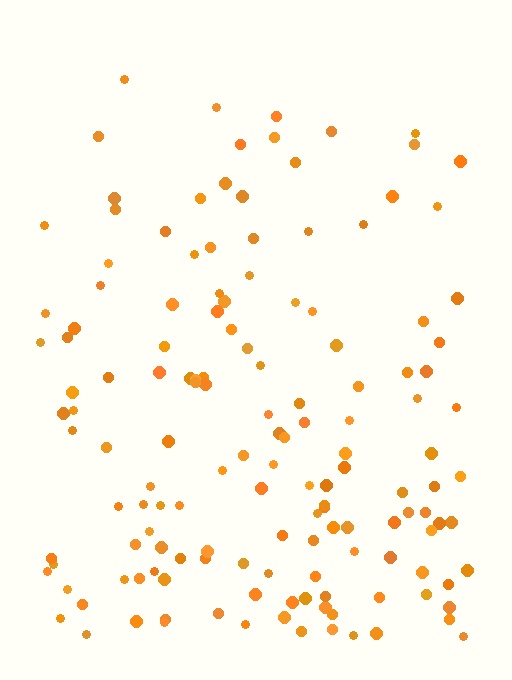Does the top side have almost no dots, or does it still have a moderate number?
Still a moderate number, just noticeably fewer than the bottom.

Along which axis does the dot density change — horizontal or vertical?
Vertical.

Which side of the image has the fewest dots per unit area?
The top.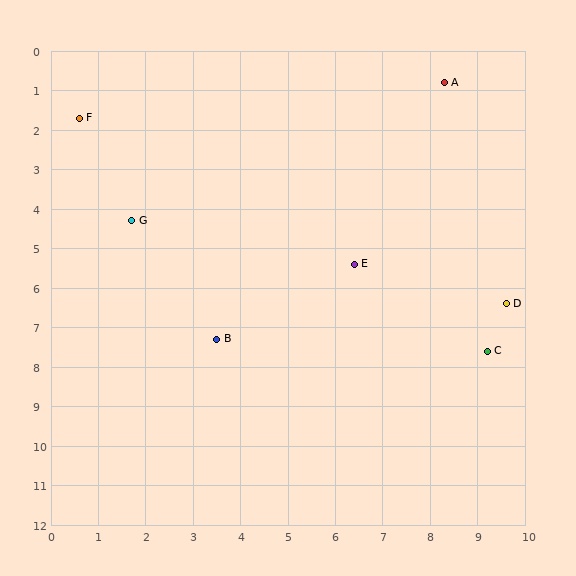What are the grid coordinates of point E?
Point E is at approximately (6.4, 5.4).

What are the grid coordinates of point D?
Point D is at approximately (9.6, 6.4).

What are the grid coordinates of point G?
Point G is at approximately (1.7, 4.3).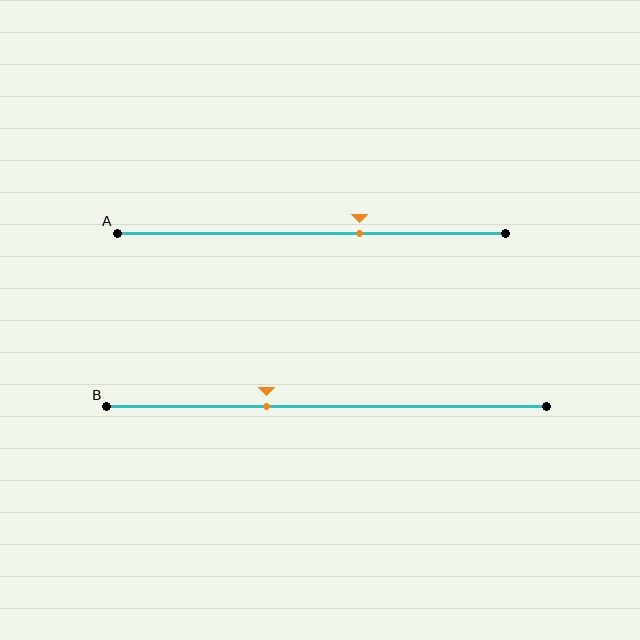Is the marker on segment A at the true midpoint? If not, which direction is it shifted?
No, the marker on segment A is shifted to the right by about 13% of the segment length.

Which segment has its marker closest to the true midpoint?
Segment A has its marker closest to the true midpoint.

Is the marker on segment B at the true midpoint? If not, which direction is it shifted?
No, the marker on segment B is shifted to the left by about 14% of the segment length.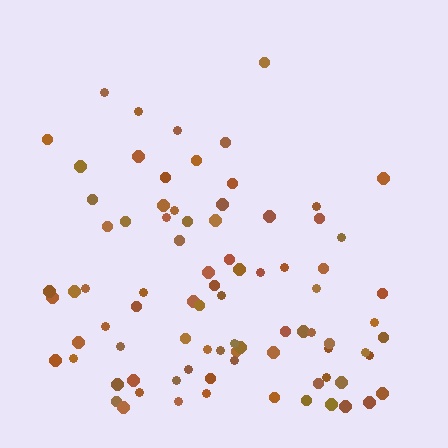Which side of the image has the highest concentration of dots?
The bottom.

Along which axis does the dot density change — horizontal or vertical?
Vertical.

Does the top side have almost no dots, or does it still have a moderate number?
Still a moderate number, just noticeably fewer than the bottom.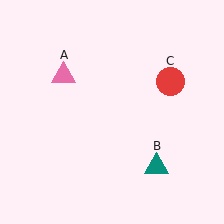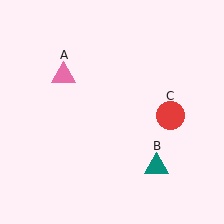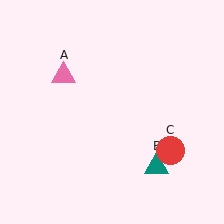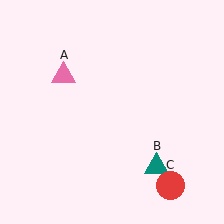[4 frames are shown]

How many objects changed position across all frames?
1 object changed position: red circle (object C).